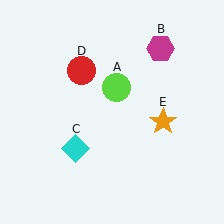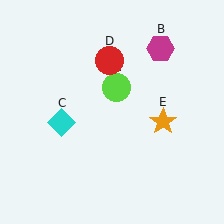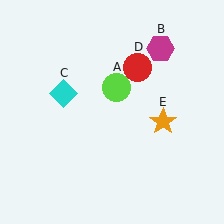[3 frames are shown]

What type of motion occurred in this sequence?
The cyan diamond (object C), red circle (object D) rotated clockwise around the center of the scene.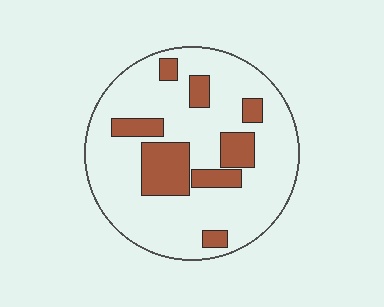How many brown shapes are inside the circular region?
8.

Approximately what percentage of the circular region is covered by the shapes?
Approximately 20%.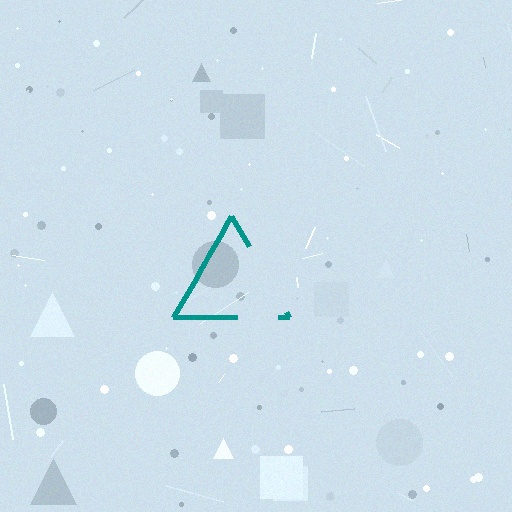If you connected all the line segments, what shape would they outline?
They would outline a triangle.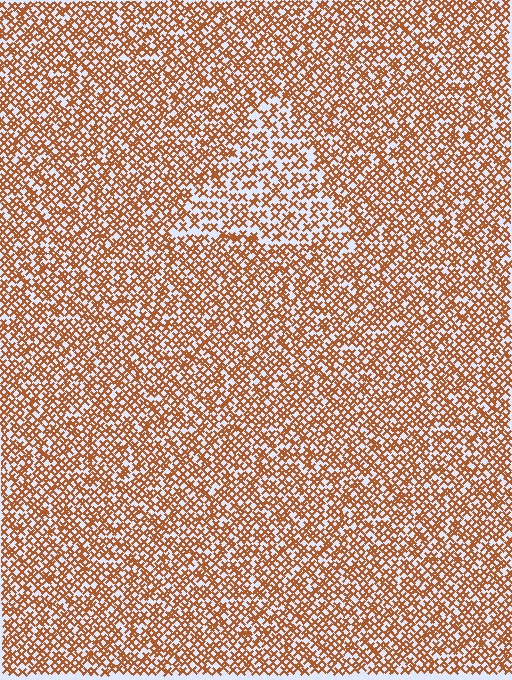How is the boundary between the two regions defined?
The boundary is defined by a change in element density (approximately 1.5x ratio). All elements are the same color, size, and shape.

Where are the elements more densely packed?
The elements are more densely packed outside the triangle boundary.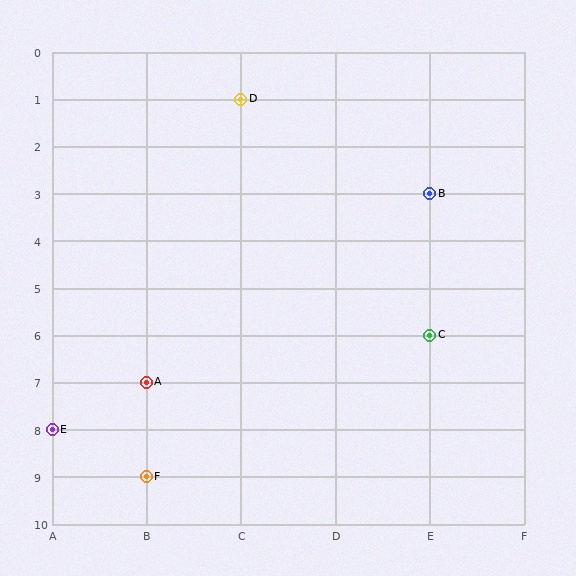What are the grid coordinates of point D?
Point D is at grid coordinates (C, 1).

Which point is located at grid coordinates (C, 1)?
Point D is at (C, 1).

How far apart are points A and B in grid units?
Points A and B are 3 columns and 4 rows apart (about 5.0 grid units diagonally).